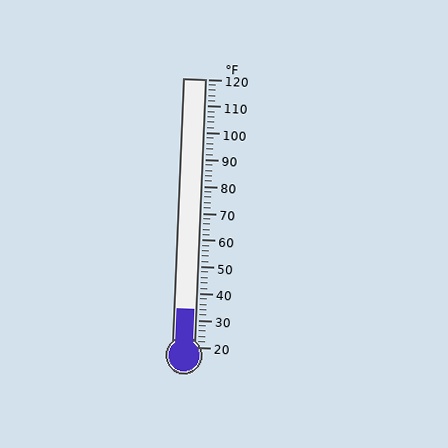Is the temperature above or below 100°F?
The temperature is below 100°F.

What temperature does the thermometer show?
The thermometer shows approximately 34°F.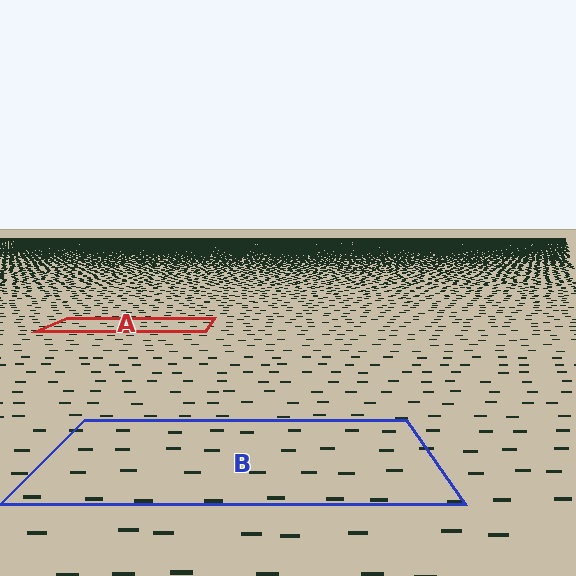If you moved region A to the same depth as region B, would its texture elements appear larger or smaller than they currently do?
They would appear larger. At a closer depth, the same texture elements are projected at a bigger on-screen size.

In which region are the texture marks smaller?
The texture marks are smaller in region A, because it is farther away.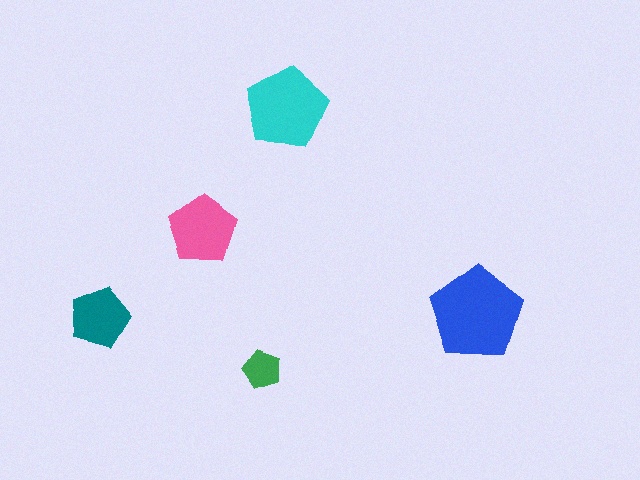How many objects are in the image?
There are 5 objects in the image.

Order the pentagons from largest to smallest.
the blue one, the cyan one, the pink one, the teal one, the green one.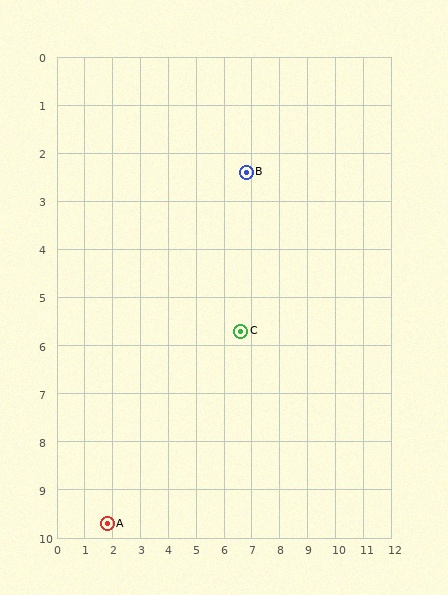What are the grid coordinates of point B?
Point B is at approximately (6.8, 2.4).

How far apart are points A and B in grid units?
Points A and B are about 8.8 grid units apart.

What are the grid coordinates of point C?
Point C is at approximately (6.6, 5.7).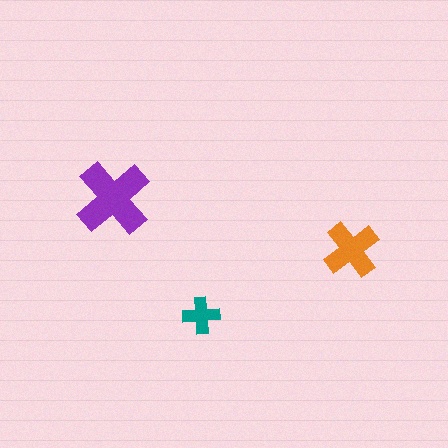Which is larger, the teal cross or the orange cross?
The orange one.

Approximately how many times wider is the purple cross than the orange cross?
About 1.5 times wider.